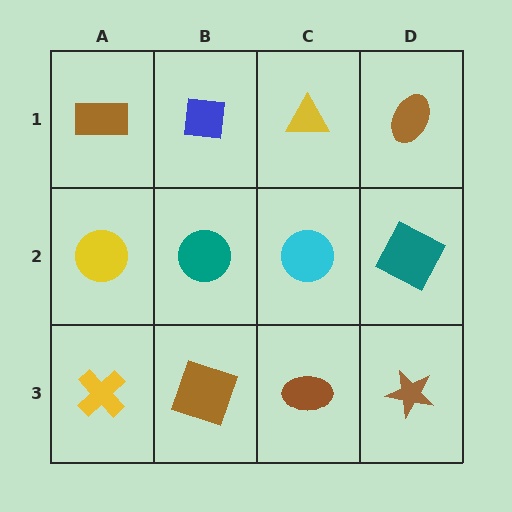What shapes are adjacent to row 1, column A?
A yellow circle (row 2, column A), a blue square (row 1, column B).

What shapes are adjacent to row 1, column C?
A cyan circle (row 2, column C), a blue square (row 1, column B), a brown ellipse (row 1, column D).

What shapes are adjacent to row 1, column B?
A teal circle (row 2, column B), a brown rectangle (row 1, column A), a yellow triangle (row 1, column C).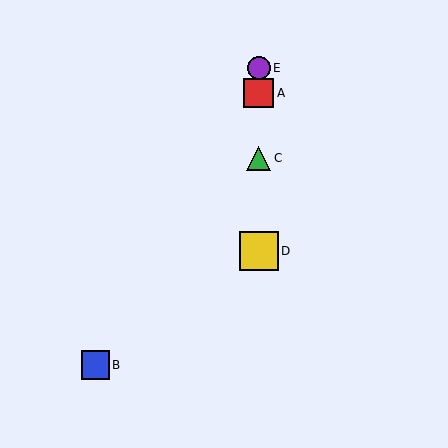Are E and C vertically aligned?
Yes, both are at x≈259.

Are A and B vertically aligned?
No, A is at x≈259 and B is at x≈95.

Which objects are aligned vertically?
Objects A, C, D, E are aligned vertically.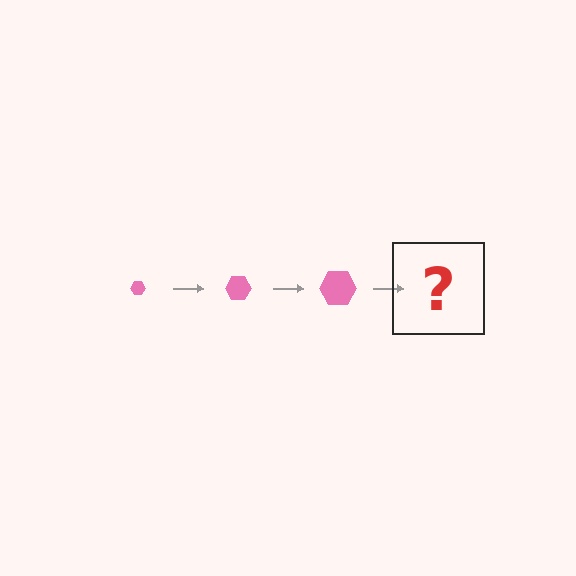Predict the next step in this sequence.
The next step is a pink hexagon, larger than the previous one.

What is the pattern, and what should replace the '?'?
The pattern is that the hexagon gets progressively larger each step. The '?' should be a pink hexagon, larger than the previous one.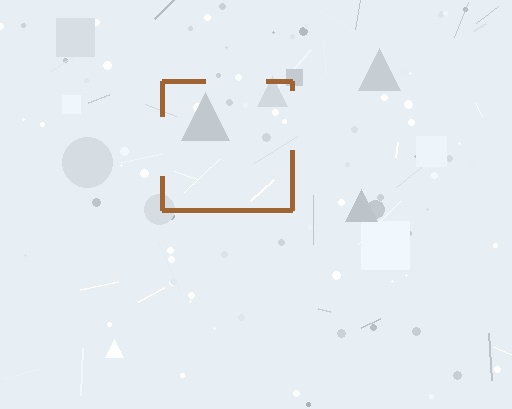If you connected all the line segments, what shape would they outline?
They would outline a square.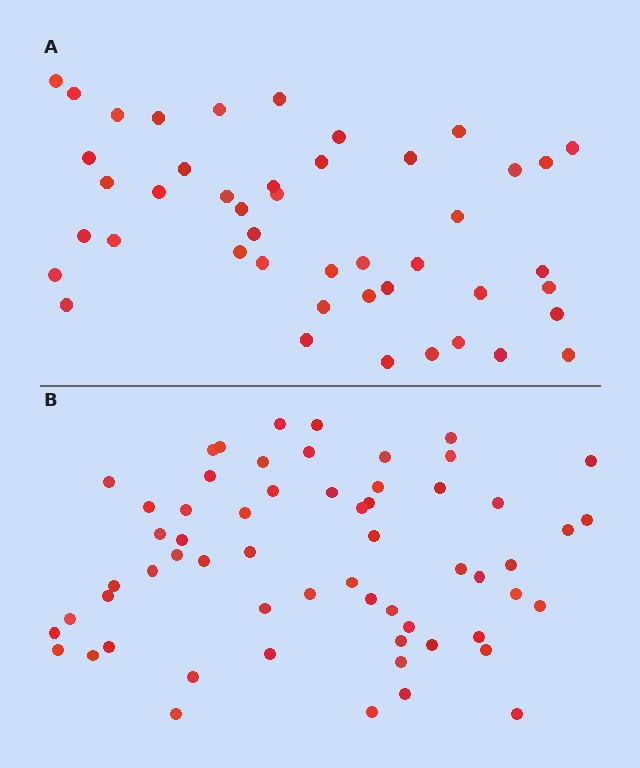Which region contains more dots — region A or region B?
Region B (the bottom region) has more dots.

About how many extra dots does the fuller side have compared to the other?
Region B has approximately 15 more dots than region A.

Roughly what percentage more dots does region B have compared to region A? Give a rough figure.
About 35% more.